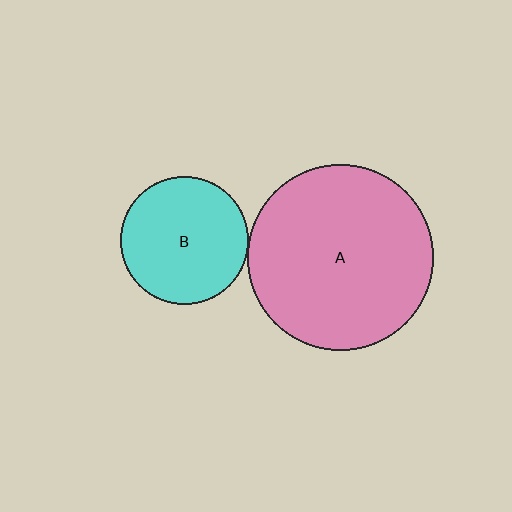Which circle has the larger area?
Circle A (pink).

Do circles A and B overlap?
Yes.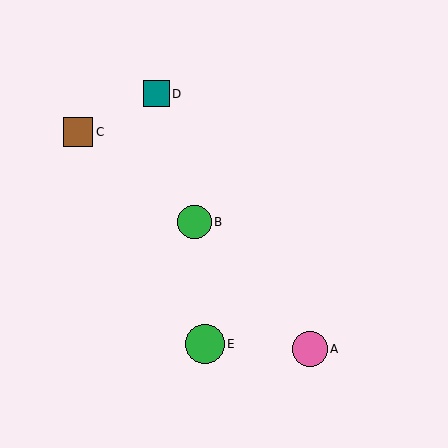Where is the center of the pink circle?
The center of the pink circle is at (310, 349).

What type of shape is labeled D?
Shape D is a teal square.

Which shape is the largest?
The green circle (labeled E) is the largest.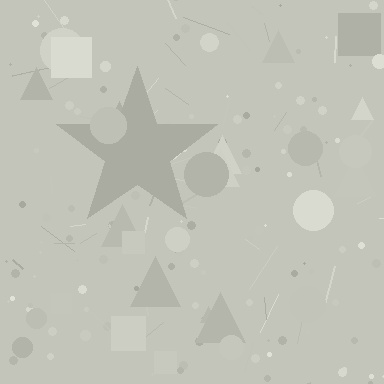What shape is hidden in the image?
A star is hidden in the image.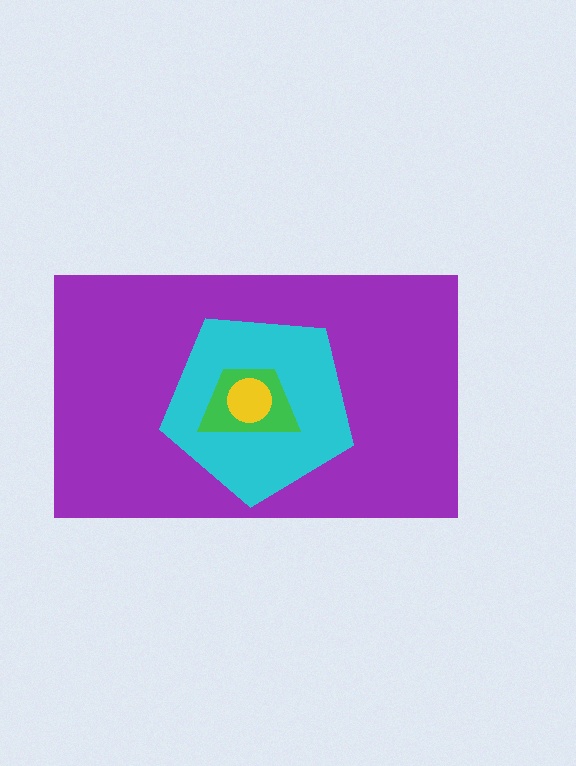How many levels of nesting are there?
4.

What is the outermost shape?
The purple rectangle.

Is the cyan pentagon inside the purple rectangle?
Yes.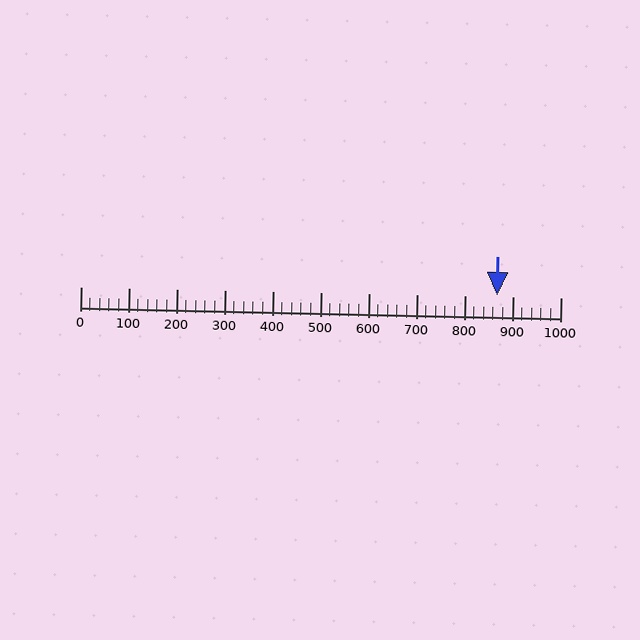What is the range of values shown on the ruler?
The ruler shows values from 0 to 1000.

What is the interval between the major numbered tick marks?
The major tick marks are spaced 100 units apart.